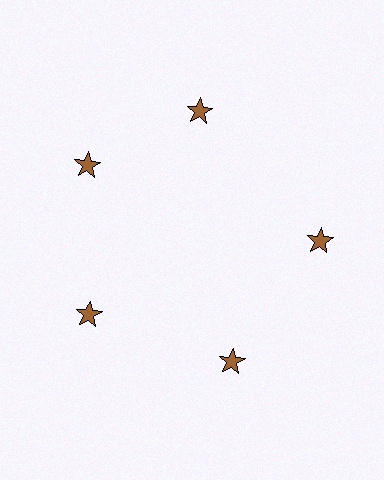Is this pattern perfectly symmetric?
No. The 5 brown stars are arranged in a ring, but one element near the 1 o'clock position is rotated out of alignment along the ring, breaking the 5-fold rotational symmetry.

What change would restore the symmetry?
The symmetry would be restored by rotating it back into even spacing with its neighbors so that all 5 stars sit at equal angles and equal distance from the center.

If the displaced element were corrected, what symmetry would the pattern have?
It would have 5-fold rotational symmetry — the pattern would map onto itself every 72 degrees.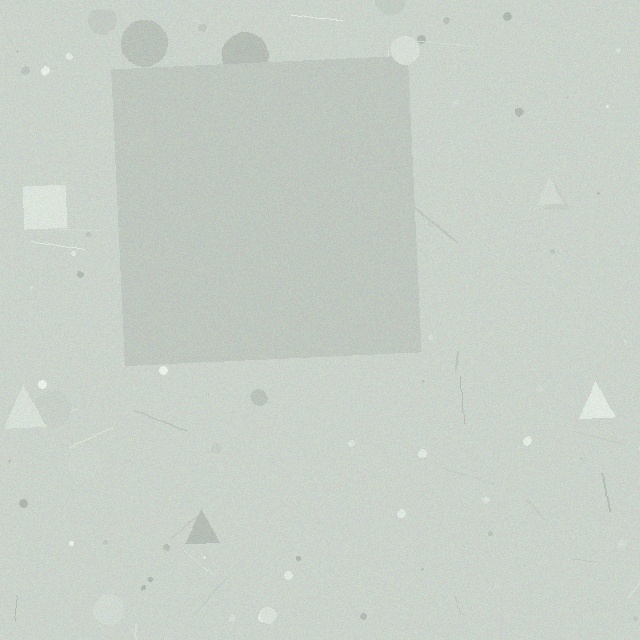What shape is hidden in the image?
A square is hidden in the image.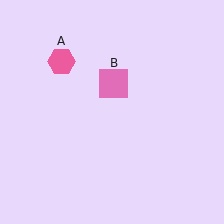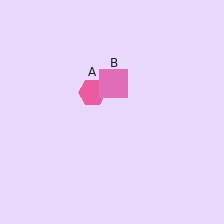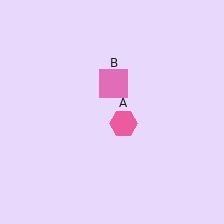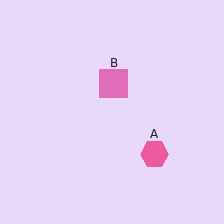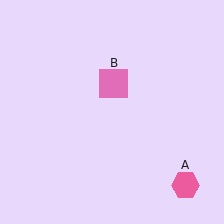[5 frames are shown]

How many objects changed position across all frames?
1 object changed position: pink hexagon (object A).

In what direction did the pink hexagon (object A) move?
The pink hexagon (object A) moved down and to the right.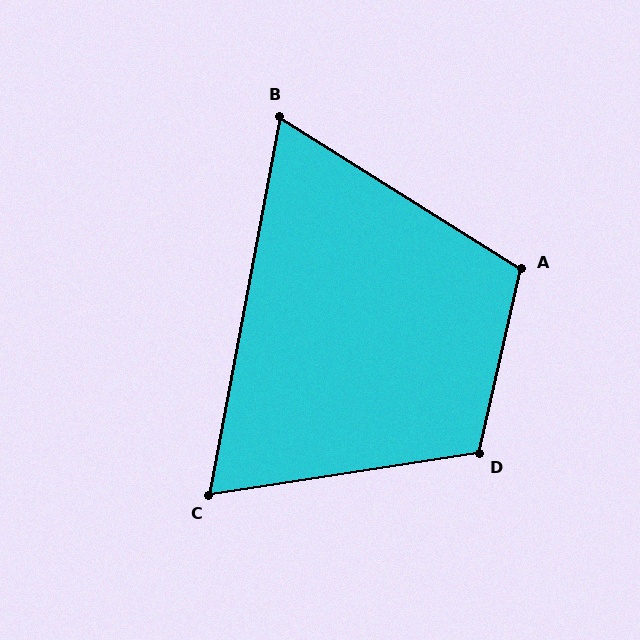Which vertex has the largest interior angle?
D, at approximately 112 degrees.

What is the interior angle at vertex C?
Approximately 71 degrees (acute).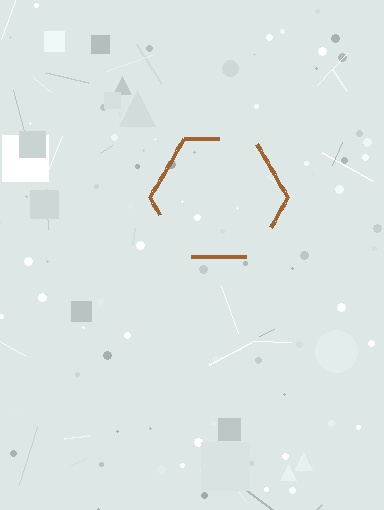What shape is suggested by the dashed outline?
The dashed outline suggests a hexagon.